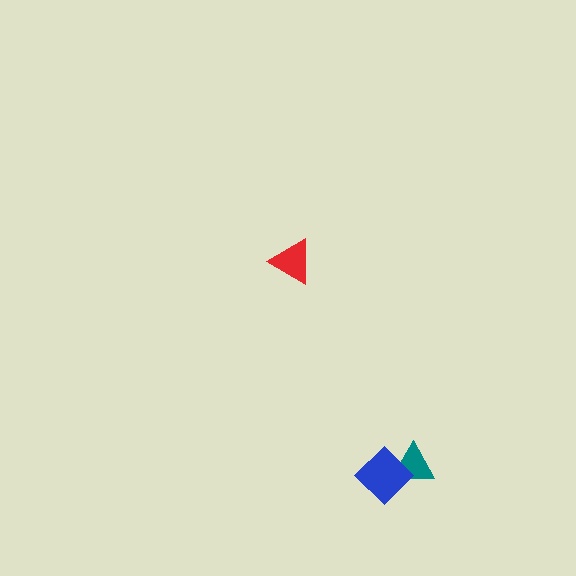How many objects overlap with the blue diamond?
1 object overlaps with the blue diamond.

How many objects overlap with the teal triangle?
1 object overlaps with the teal triangle.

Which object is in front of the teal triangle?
The blue diamond is in front of the teal triangle.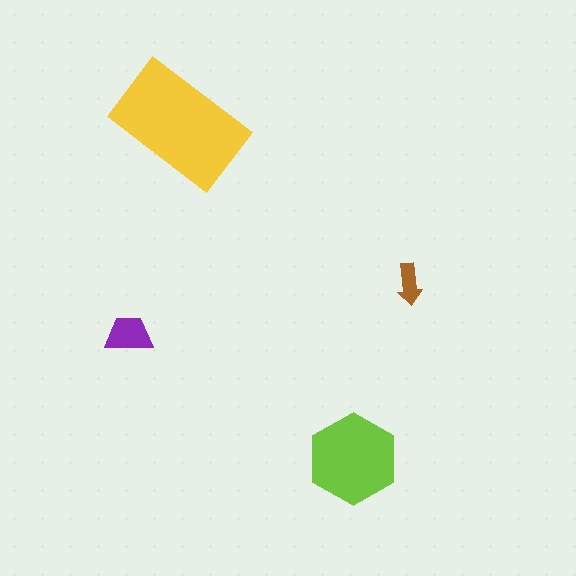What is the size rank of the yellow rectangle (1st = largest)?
1st.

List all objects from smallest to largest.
The brown arrow, the purple trapezoid, the lime hexagon, the yellow rectangle.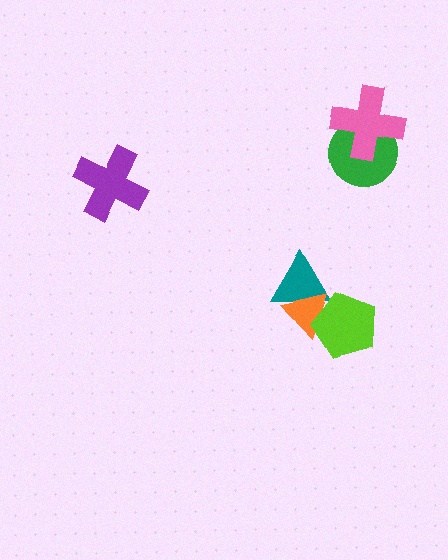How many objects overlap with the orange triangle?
2 objects overlap with the orange triangle.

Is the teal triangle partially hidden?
Yes, it is partially covered by another shape.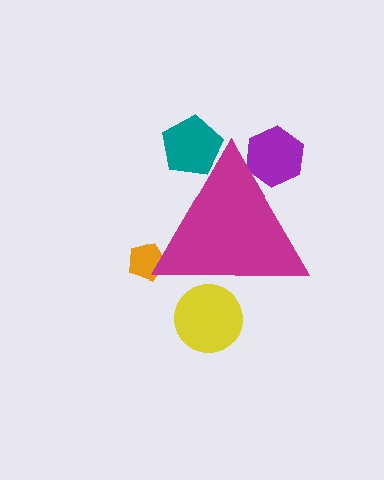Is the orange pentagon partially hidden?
Yes, the orange pentagon is partially hidden behind the magenta triangle.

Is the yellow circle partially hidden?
Yes, the yellow circle is partially hidden behind the magenta triangle.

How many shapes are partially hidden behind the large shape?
4 shapes are partially hidden.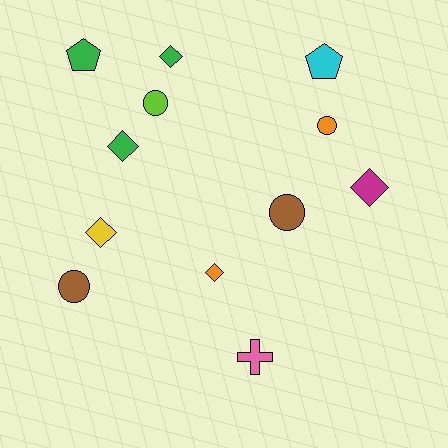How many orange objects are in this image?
There are 2 orange objects.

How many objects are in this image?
There are 12 objects.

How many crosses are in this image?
There is 1 cross.